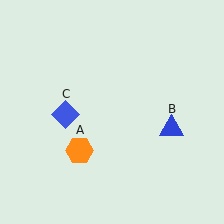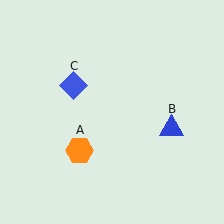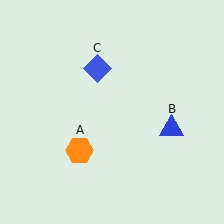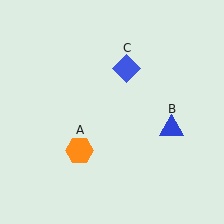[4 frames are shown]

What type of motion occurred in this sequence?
The blue diamond (object C) rotated clockwise around the center of the scene.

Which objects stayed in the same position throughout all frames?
Orange hexagon (object A) and blue triangle (object B) remained stationary.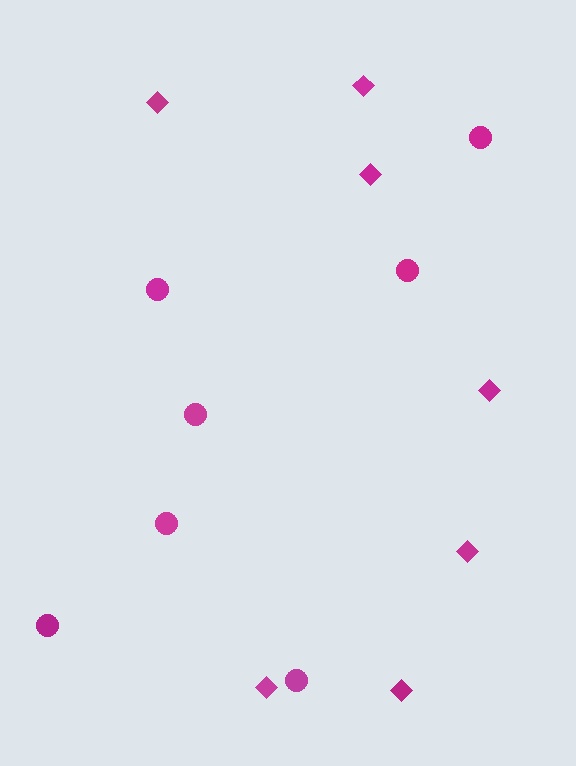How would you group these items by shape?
There are 2 groups: one group of circles (7) and one group of diamonds (7).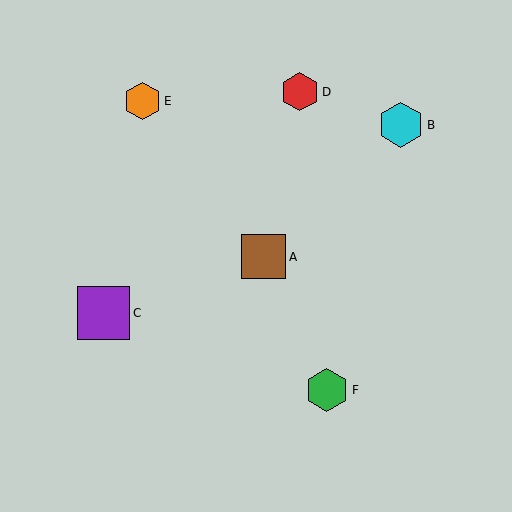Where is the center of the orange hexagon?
The center of the orange hexagon is at (143, 101).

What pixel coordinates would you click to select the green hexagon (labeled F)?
Click at (327, 390) to select the green hexagon F.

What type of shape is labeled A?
Shape A is a brown square.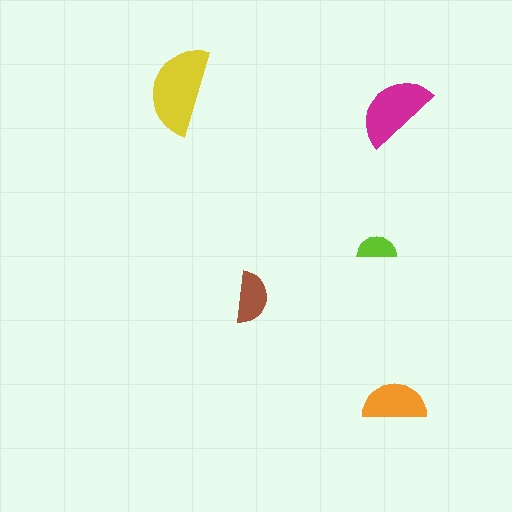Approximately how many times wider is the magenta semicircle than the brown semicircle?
About 1.5 times wider.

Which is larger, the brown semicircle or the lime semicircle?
The brown one.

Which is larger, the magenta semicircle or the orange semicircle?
The magenta one.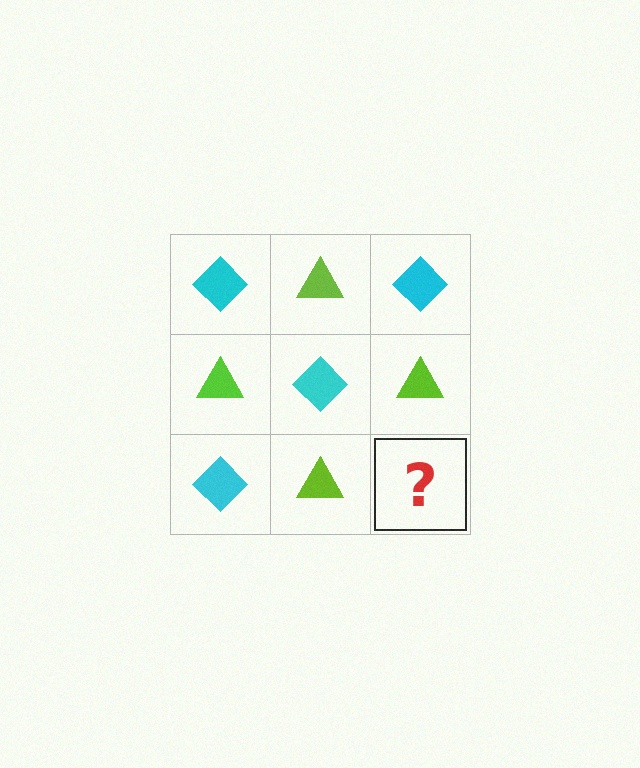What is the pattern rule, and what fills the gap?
The rule is that it alternates cyan diamond and lime triangle in a checkerboard pattern. The gap should be filled with a cyan diamond.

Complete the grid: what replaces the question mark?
The question mark should be replaced with a cyan diamond.